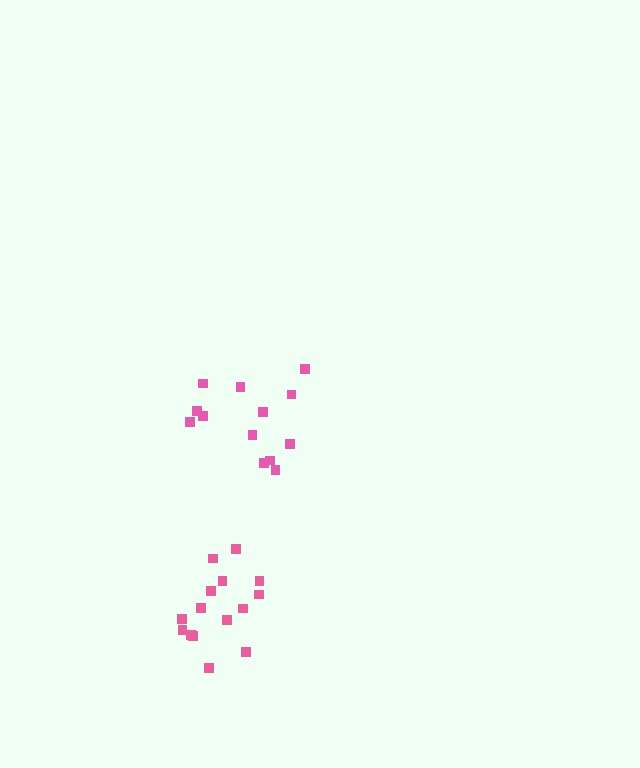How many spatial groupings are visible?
There are 2 spatial groupings.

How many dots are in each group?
Group 1: 13 dots, Group 2: 15 dots (28 total).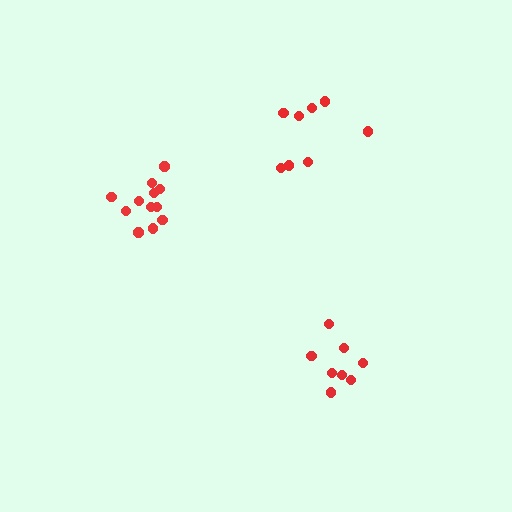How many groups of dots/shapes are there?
There are 3 groups.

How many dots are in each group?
Group 1: 8 dots, Group 2: 8 dots, Group 3: 12 dots (28 total).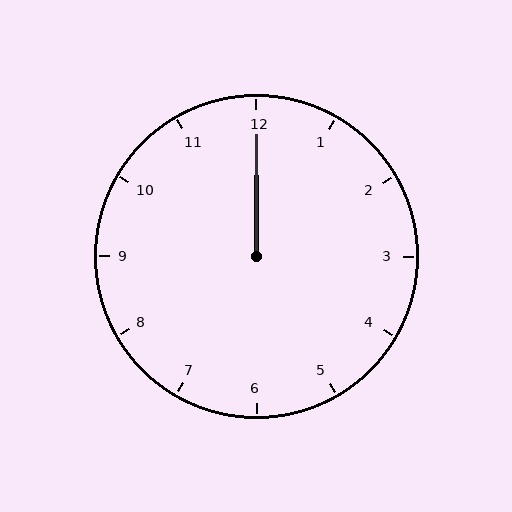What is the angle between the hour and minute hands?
Approximately 0 degrees.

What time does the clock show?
12:00.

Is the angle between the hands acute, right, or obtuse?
It is acute.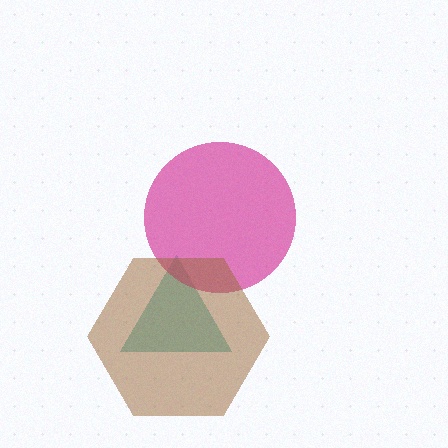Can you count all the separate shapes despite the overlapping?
Yes, there are 3 separate shapes.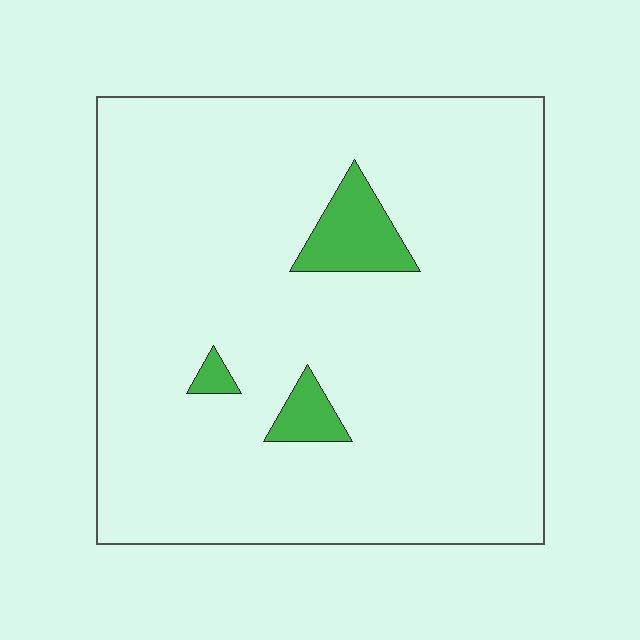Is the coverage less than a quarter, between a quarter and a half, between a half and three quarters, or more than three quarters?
Less than a quarter.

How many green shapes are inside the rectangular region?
3.